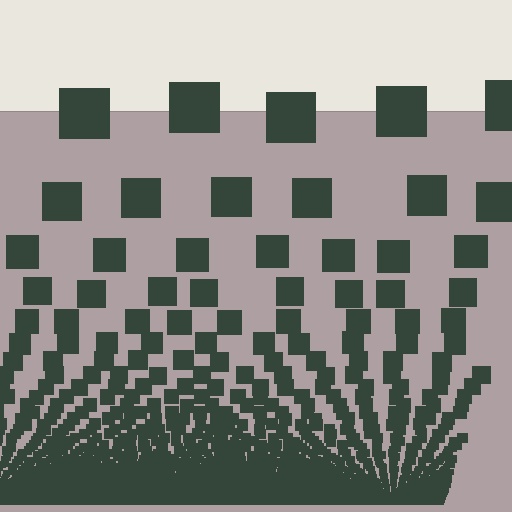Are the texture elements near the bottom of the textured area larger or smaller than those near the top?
Smaller. The gradient is inverted — elements near the bottom are smaller and denser.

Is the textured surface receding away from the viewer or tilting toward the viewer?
The surface appears to tilt toward the viewer. Texture elements get larger and sparser toward the top.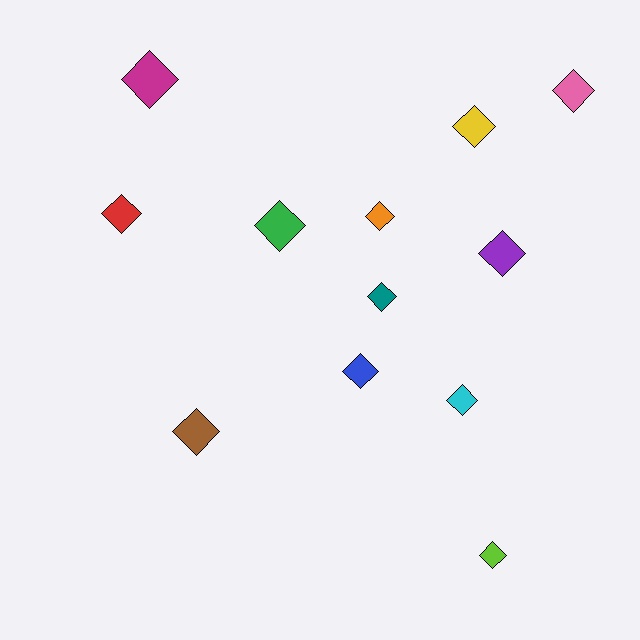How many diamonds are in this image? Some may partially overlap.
There are 12 diamonds.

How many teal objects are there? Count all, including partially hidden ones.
There is 1 teal object.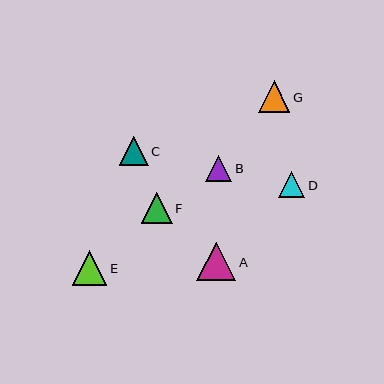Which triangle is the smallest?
Triangle B is the smallest with a size of approximately 26 pixels.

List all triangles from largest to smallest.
From largest to smallest: A, E, G, F, C, D, B.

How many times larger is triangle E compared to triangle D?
Triangle E is approximately 1.3 times the size of triangle D.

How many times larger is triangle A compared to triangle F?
Triangle A is approximately 1.3 times the size of triangle F.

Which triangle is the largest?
Triangle A is the largest with a size of approximately 39 pixels.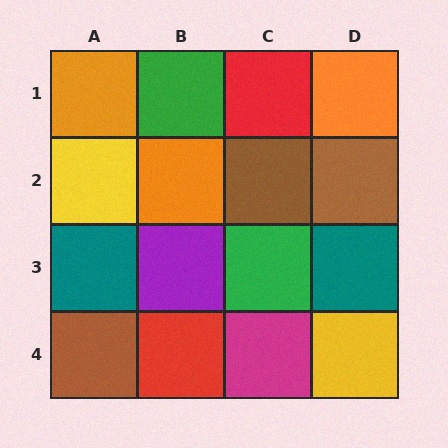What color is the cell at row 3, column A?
Teal.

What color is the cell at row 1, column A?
Orange.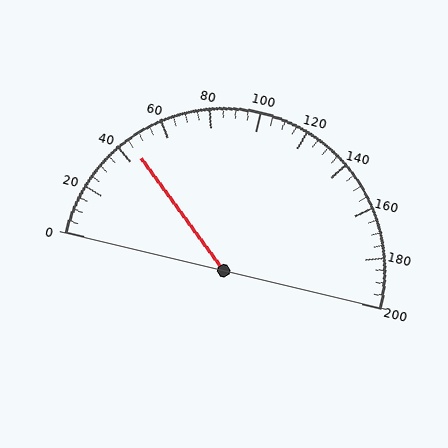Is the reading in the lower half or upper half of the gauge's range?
The reading is in the lower half of the range (0 to 200).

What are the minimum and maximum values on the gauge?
The gauge ranges from 0 to 200.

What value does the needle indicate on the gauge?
The needle indicates approximately 45.